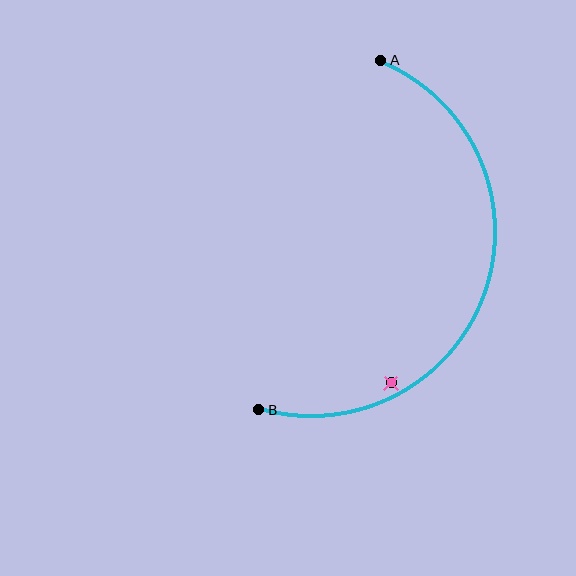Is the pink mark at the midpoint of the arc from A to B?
No — the pink mark does not lie on the arc at all. It sits slightly inside the curve.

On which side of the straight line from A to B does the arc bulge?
The arc bulges to the right of the straight line connecting A and B.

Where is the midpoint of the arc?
The arc midpoint is the point on the curve farthest from the straight line joining A and B. It sits to the right of that line.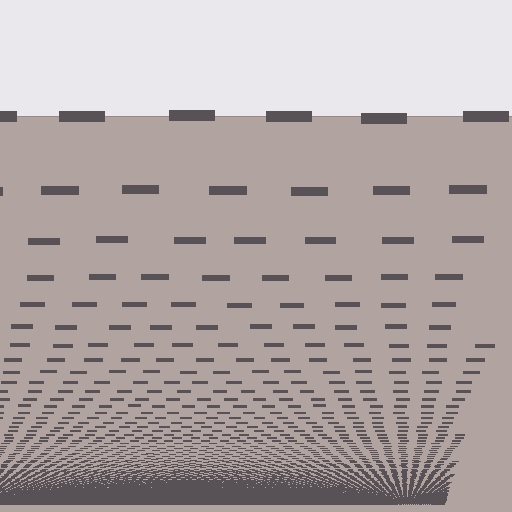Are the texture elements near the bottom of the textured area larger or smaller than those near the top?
Smaller. The gradient is inverted — elements near the bottom are smaller and denser.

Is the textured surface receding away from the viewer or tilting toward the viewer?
The surface appears to tilt toward the viewer. Texture elements get larger and sparser toward the top.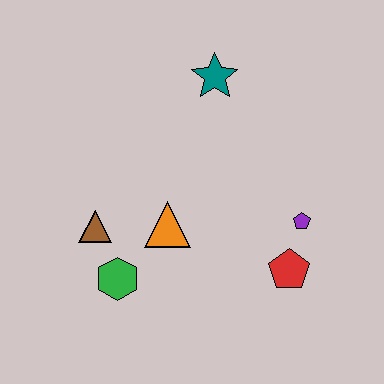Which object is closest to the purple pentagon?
The red pentagon is closest to the purple pentagon.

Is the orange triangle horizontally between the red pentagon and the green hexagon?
Yes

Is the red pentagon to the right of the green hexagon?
Yes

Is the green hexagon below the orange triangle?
Yes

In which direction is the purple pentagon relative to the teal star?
The purple pentagon is below the teal star.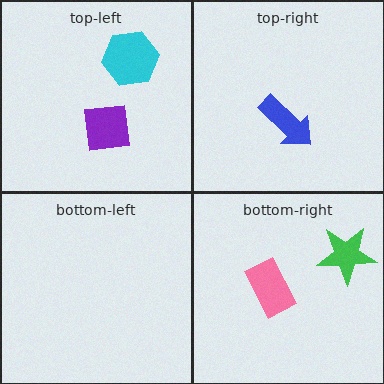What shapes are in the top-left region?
The purple square, the cyan hexagon.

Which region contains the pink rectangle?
The bottom-right region.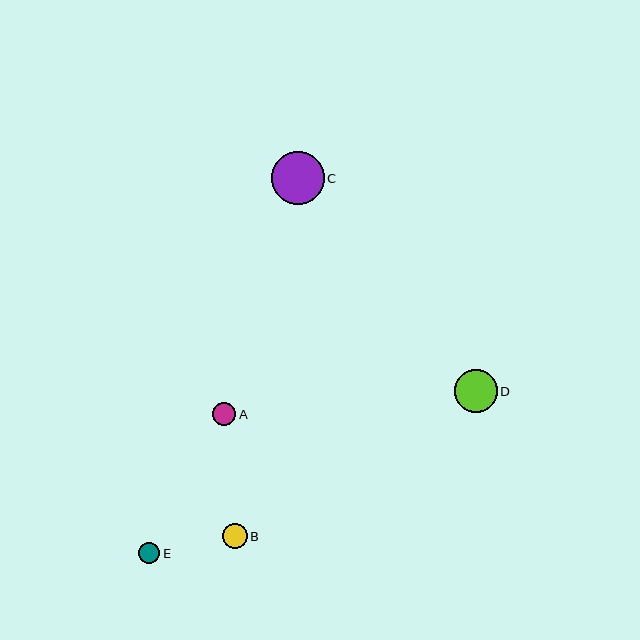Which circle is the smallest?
Circle E is the smallest with a size of approximately 21 pixels.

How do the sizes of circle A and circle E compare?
Circle A and circle E are approximately the same size.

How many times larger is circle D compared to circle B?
Circle D is approximately 1.7 times the size of circle B.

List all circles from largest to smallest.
From largest to smallest: C, D, B, A, E.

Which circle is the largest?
Circle C is the largest with a size of approximately 52 pixels.